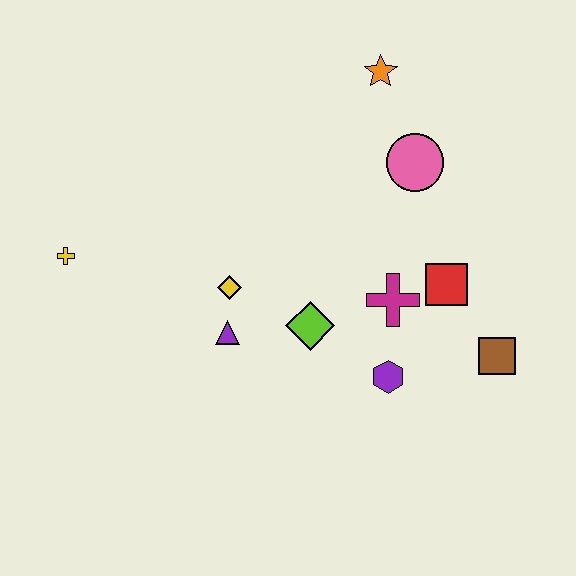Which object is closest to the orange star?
The pink circle is closest to the orange star.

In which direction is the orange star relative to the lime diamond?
The orange star is above the lime diamond.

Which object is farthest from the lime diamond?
The orange star is farthest from the lime diamond.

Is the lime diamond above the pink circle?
No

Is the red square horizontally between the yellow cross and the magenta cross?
No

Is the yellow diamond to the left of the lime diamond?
Yes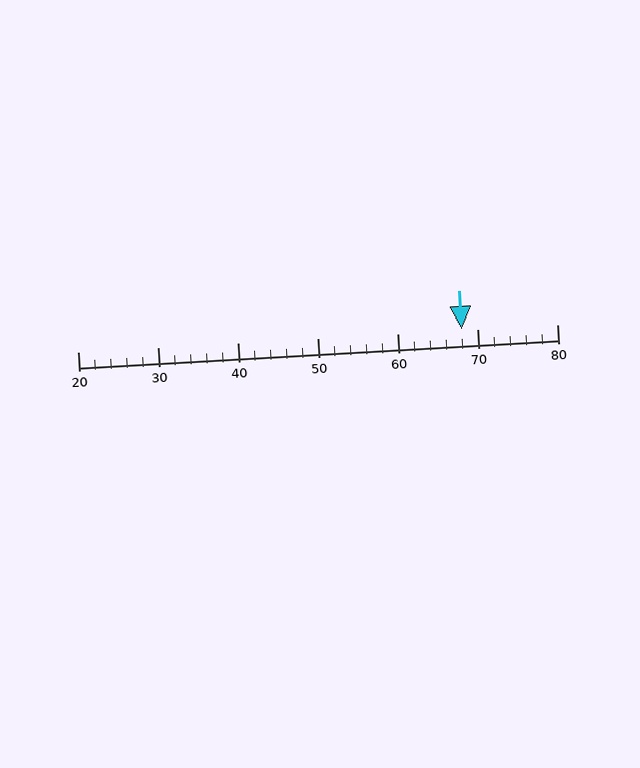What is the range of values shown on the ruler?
The ruler shows values from 20 to 80.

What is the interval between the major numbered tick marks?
The major tick marks are spaced 10 units apart.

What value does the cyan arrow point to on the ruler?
The cyan arrow points to approximately 68.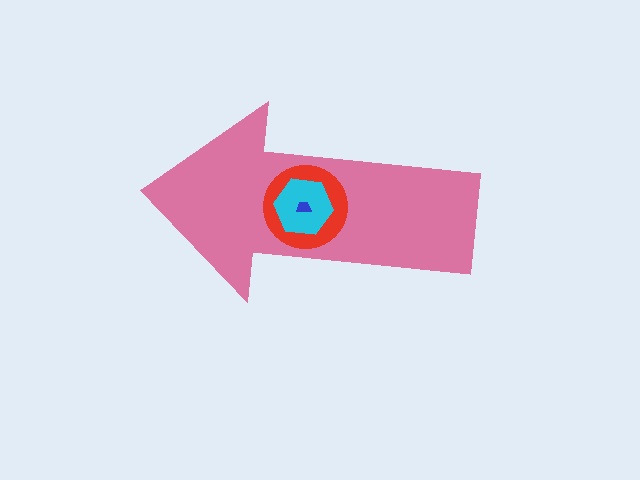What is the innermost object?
The blue trapezoid.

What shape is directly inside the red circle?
The cyan hexagon.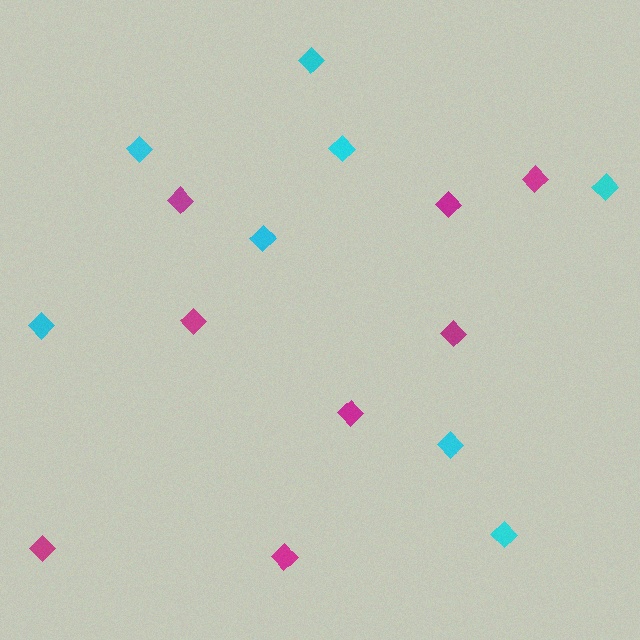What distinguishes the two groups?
There are 2 groups: one group of magenta diamonds (8) and one group of cyan diamonds (8).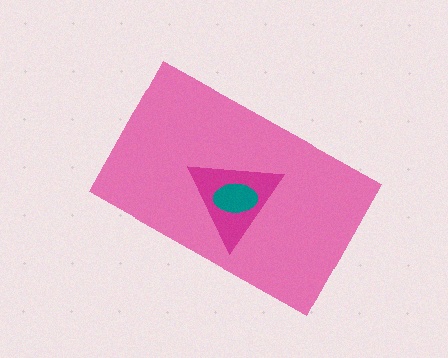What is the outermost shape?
The pink rectangle.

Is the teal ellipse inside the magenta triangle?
Yes.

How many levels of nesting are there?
3.